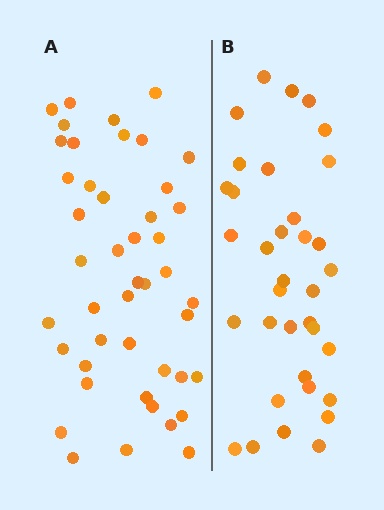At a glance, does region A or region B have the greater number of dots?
Region A (the left region) has more dots.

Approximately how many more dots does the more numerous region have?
Region A has roughly 10 or so more dots than region B.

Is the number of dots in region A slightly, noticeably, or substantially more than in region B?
Region A has noticeably more, but not dramatically so. The ratio is roughly 1.3 to 1.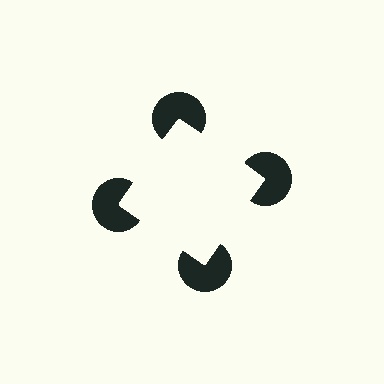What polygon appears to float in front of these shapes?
An illusory square — its edges are inferred from the aligned wedge cuts in the pac-man discs, not physically drawn.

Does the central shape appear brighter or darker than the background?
It typically appears slightly brighter than the background, even though no actual brightness change is drawn.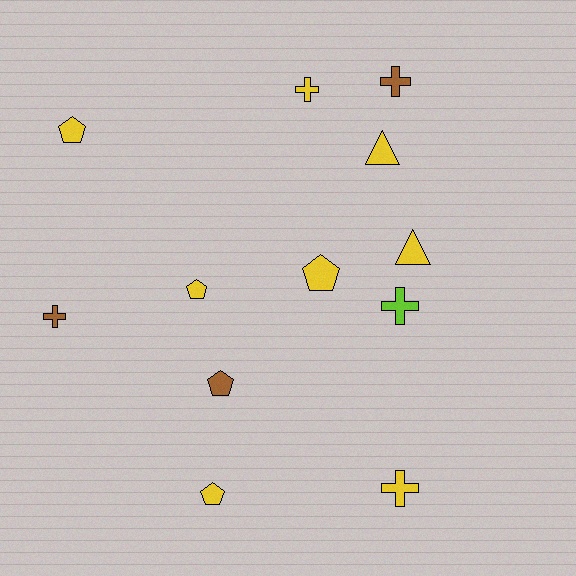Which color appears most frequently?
Yellow, with 8 objects.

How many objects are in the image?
There are 12 objects.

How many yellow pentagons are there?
There are 4 yellow pentagons.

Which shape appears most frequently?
Pentagon, with 5 objects.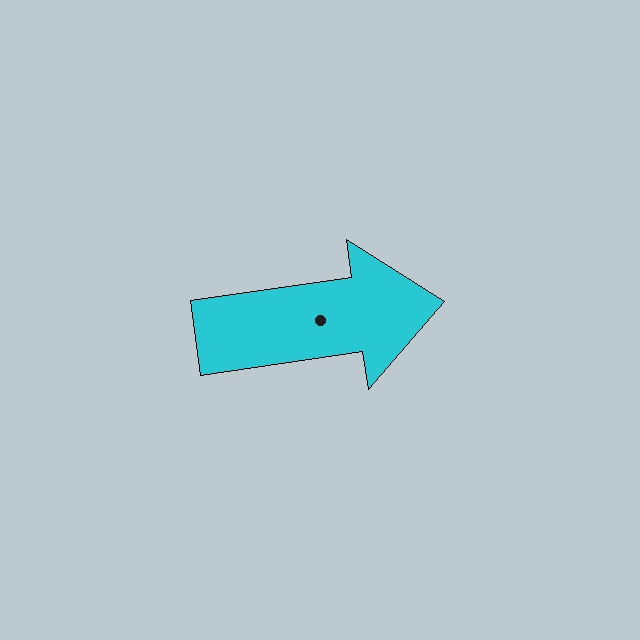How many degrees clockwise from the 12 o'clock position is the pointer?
Approximately 82 degrees.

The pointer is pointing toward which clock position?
Roughly 3 o'clock.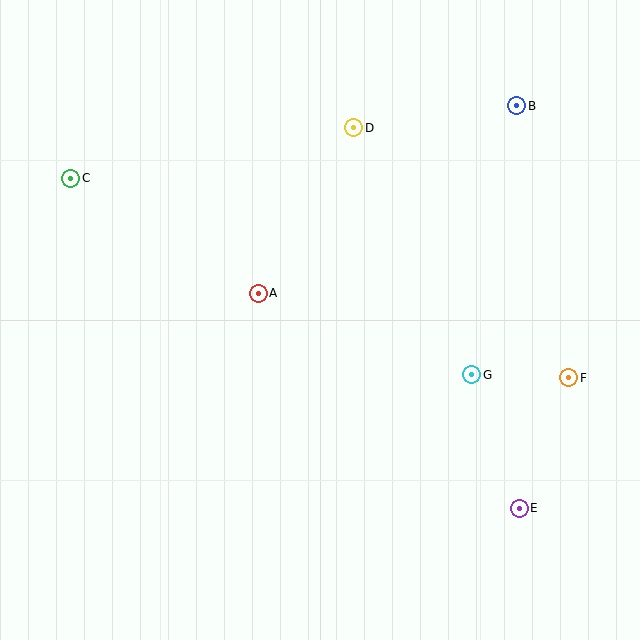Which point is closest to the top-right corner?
Point B is closest to the top-right corner.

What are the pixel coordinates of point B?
Point B is at (517, 106).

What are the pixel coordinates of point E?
Point E is at (519, 508).